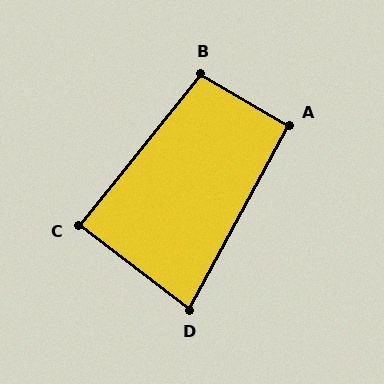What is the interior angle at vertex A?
Approximately 92 degrees (approximately right).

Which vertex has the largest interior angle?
B, at approximately 99 degrees.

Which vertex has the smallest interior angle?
D, at approximately 81 degrees.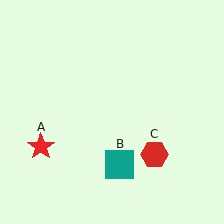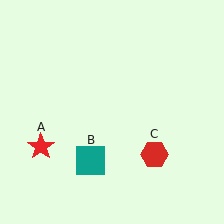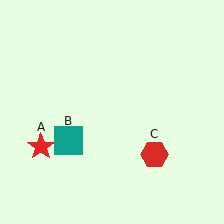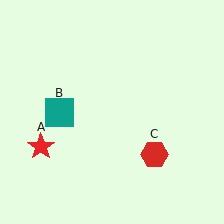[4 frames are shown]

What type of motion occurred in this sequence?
The teal square (object B) rotated clockwise around the center of the scene.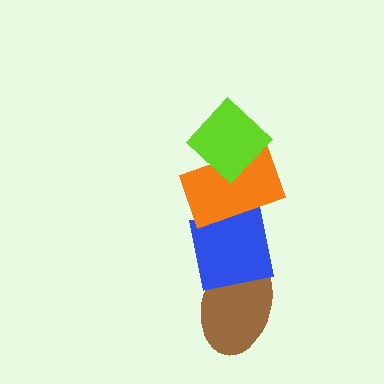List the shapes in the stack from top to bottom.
From top to bottom: the lime diamond, the orange rectangle, the blue square, the brown ellipse.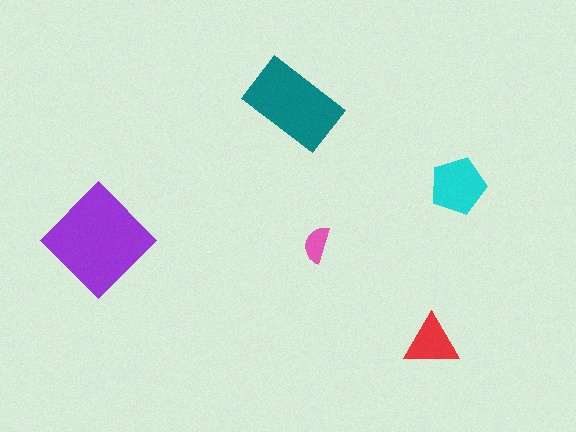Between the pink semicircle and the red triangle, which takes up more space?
The red triangle.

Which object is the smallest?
The pink semicircle.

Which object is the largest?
The purple diamond.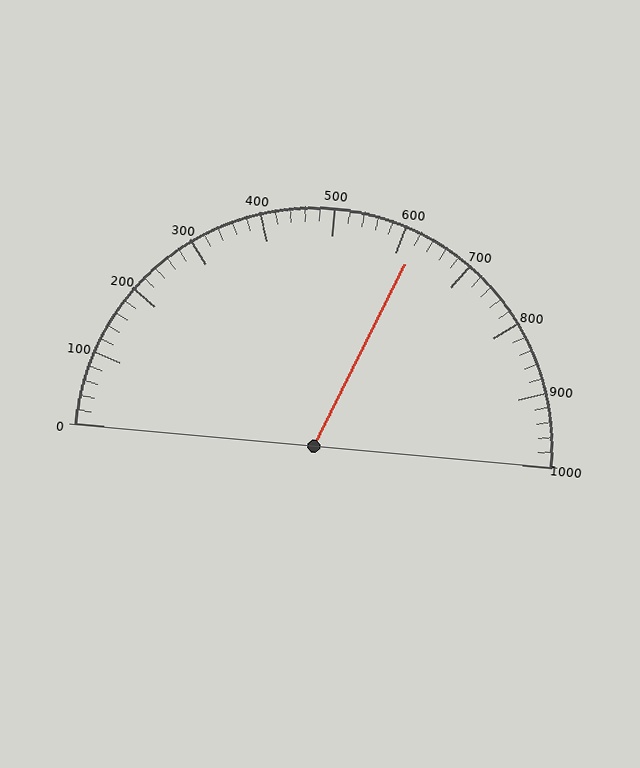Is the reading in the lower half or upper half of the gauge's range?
The reading is in the upper half of the range (0 to 1000).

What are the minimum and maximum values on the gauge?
The gauge ranges from 0 to 1000.